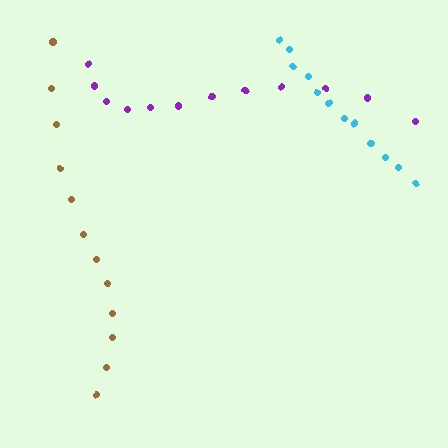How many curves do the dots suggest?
There are 3 distinct paths.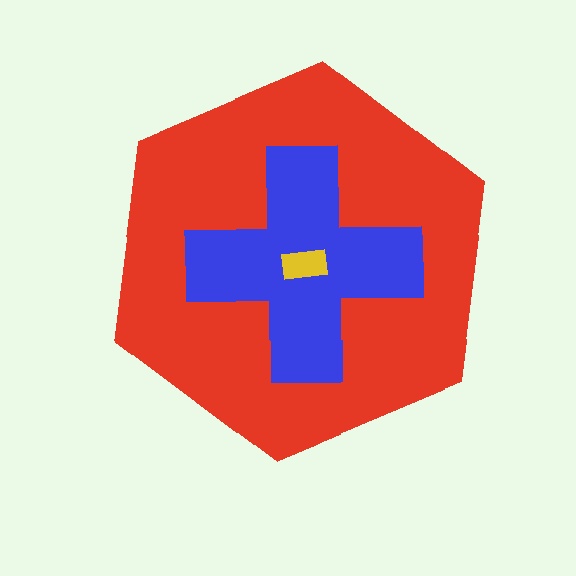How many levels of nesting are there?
3.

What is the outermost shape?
The red hexagon.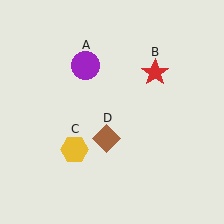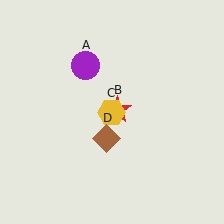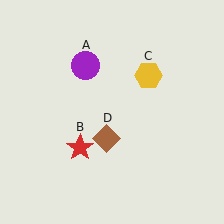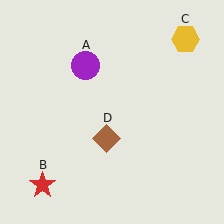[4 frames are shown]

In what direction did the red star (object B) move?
The red star (object B) moved down and to the left.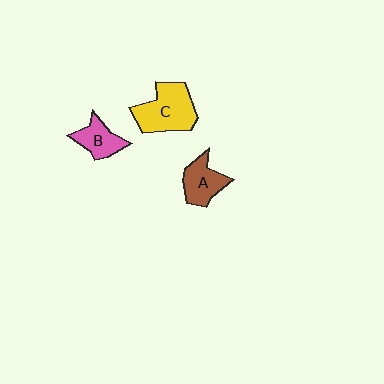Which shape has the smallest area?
Shape B (pink).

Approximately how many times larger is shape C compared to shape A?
Approximately 1.6 times.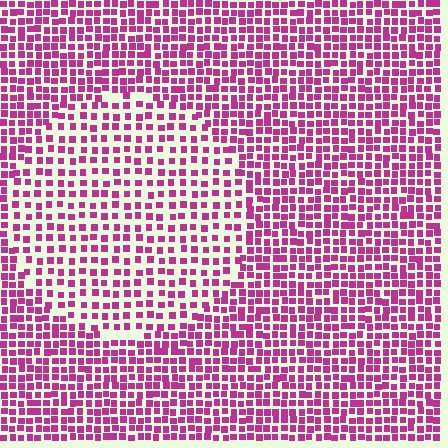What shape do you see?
I see a circle.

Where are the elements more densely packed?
The elements are more densely packed outside the circle boundary.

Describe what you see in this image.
The image contains small magenta elements arranged at two different densities. A circle-shaped region is visible where the elements are less densely packed than the surrounding area.